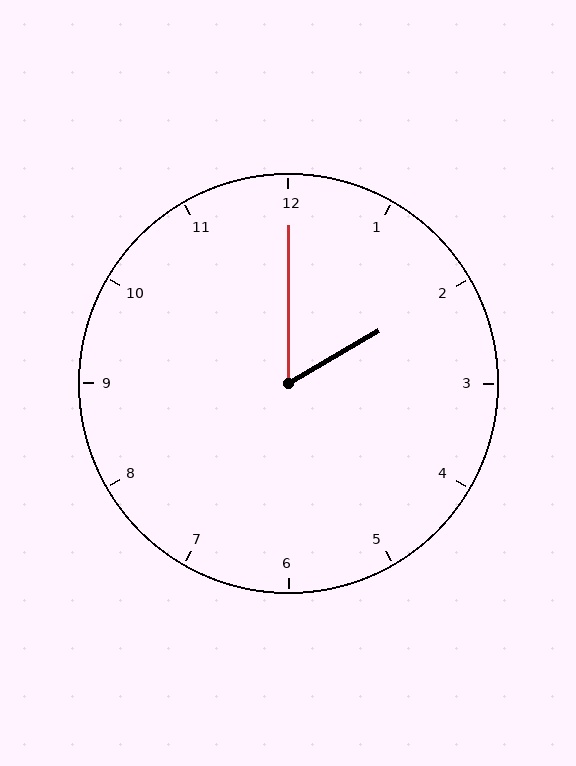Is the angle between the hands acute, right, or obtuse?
It is acute.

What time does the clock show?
2:00.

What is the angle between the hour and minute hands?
Approximately 60 degrees.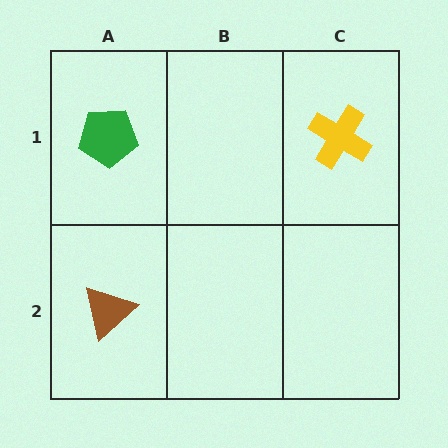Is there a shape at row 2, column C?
No, that cell is empty.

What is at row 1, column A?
A green pentagon.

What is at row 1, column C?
A yellow cross.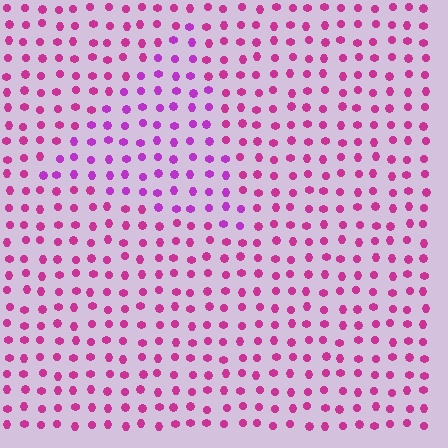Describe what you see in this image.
The image is filled with small magenta elements in a uniform arrangement. A triangle-shaped region is visible where the elements are tinted to a slightly different hue, forming a subtle color boundary.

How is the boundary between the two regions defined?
The boundary is defined purely by a slight shift in hue (about 27 degrees). Spacing, size, and orientation are identical on both sides.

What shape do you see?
I see a triangle.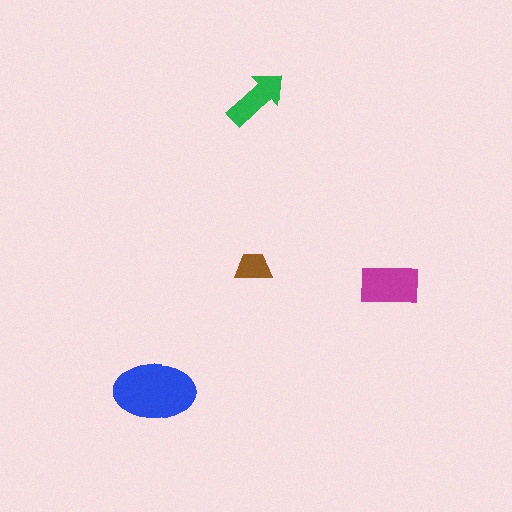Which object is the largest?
The blue ellipse.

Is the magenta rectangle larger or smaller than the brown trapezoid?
Larger.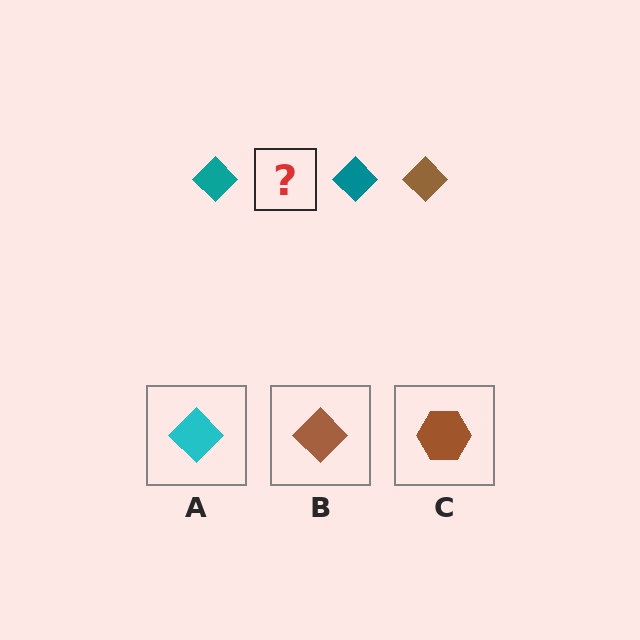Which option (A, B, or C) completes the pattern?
B.